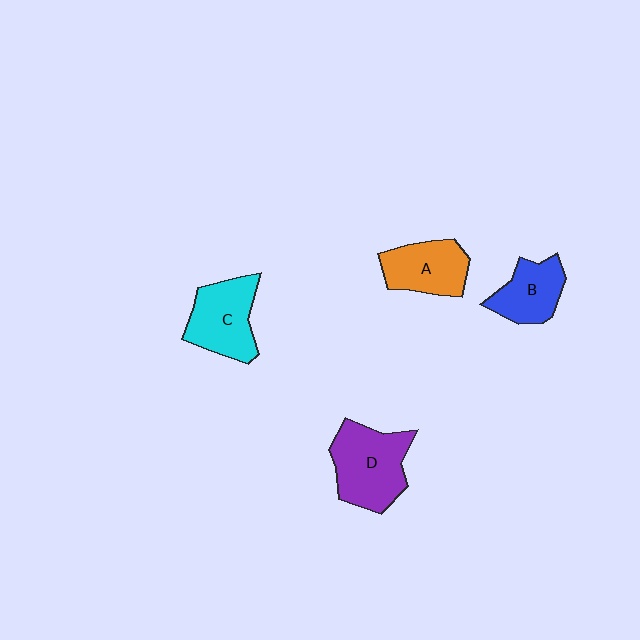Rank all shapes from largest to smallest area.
From largest to smallest: D (purple), C (cyan), A (orange), B (blue).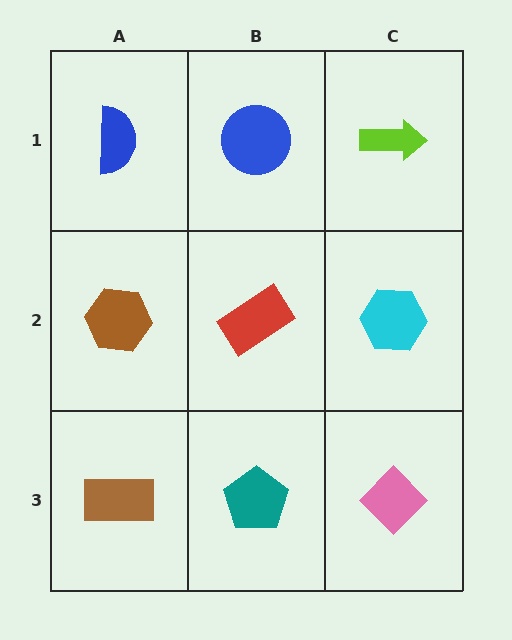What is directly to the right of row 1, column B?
A lime arrow.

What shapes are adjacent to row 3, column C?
A cyan hexagon (row 2, column C), a teal pentagon (row 3, column B).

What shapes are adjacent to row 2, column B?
A blue circle (row 1, column B), a teal pentagon (row 3, column B), a brown hexagon (row 2, column A), a cyan hexagon (row 2, column C).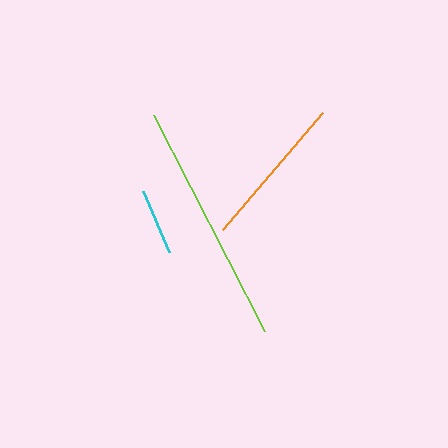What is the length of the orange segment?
The orange segment is approximately 154 pixels long.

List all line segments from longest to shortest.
From longest to shortest: lime, orange, cyan.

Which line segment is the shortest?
The cyan line is the shortest at approximately 66 pixels.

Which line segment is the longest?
The lime line is the longest at approximately 243 pixels.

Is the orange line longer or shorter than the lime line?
The lime line is longer than the orange line.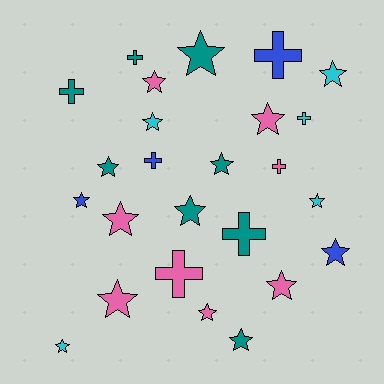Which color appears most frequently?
Pink, with 8 objects.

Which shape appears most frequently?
Star, with 17 objects.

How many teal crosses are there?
There are 3 teal crosses.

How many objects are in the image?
There are 25 objects.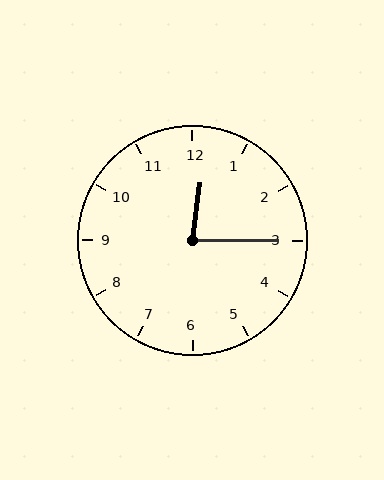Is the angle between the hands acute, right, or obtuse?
It is acute.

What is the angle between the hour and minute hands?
Approximately 82 degrees.